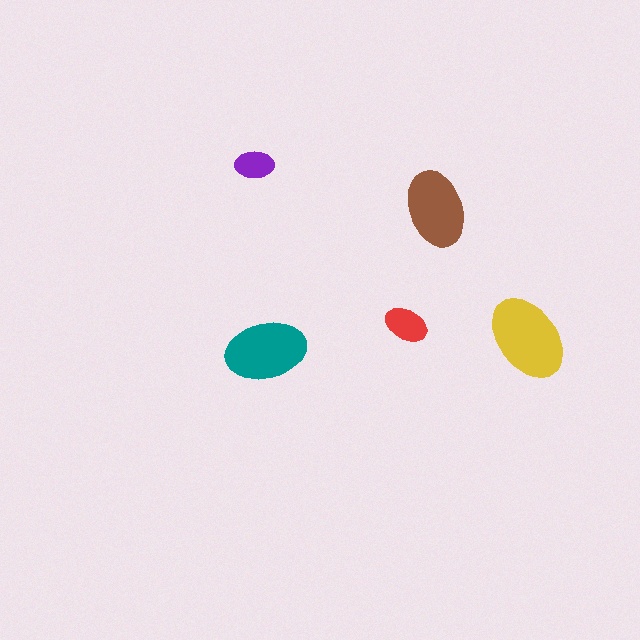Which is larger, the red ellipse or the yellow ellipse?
The yellow one.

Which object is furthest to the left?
The purple ellipse is leftmost.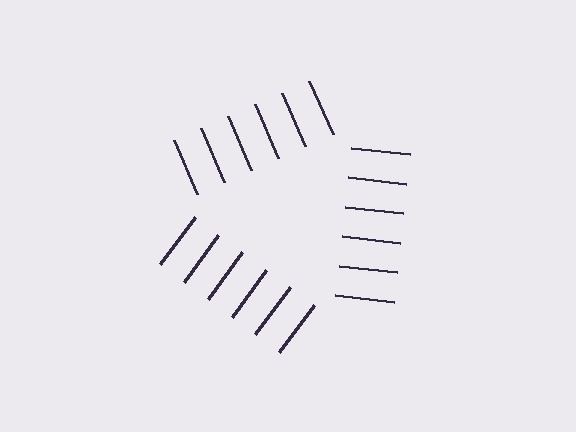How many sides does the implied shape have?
3 sides — the line-ends trace a triangle.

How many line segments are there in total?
18 — 6 along each of the 3 edges.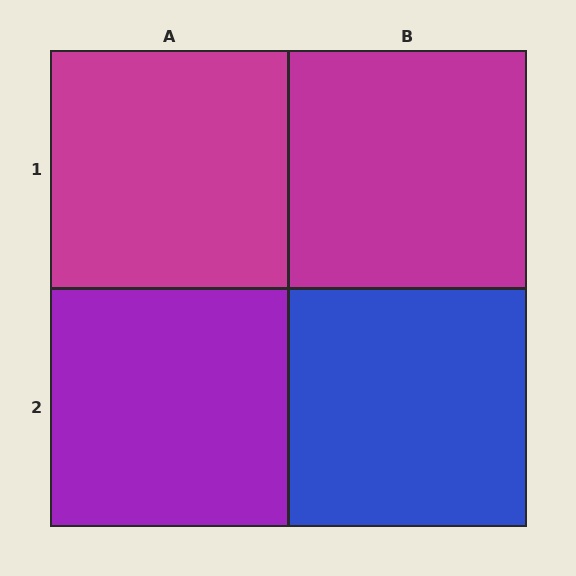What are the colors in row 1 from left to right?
Magenta, magenta.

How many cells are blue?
1 cell is blue.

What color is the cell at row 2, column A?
Purple.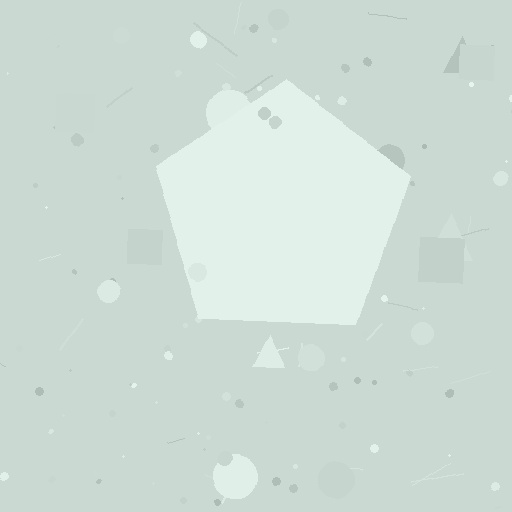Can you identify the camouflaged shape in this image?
The camouflaged shape is a pentagon.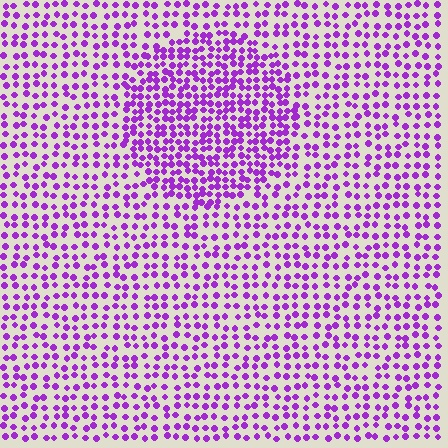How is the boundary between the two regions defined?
The boundary is defined by a change in element density (approximately 1.7x ratio). All elements are the same color, size, and shape.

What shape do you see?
I see a circle.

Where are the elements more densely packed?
The elements are more densely packed inside the circle boundary.